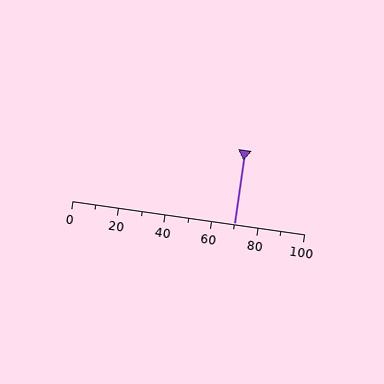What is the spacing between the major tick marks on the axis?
The major ticks are spaced 20 apart.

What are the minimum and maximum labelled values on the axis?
The axis runs from 0 to 100.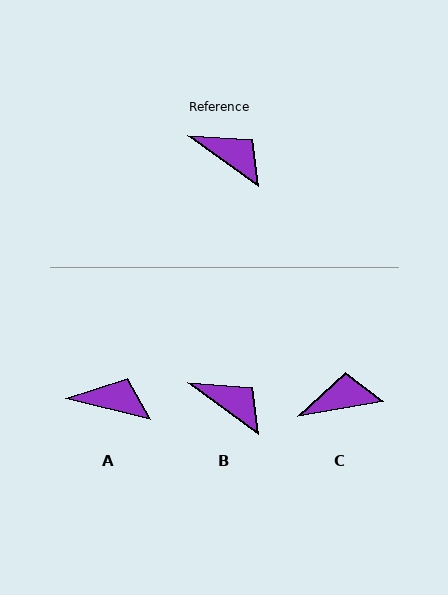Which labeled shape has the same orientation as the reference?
B.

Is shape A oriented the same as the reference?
No, it is off by about 22 degrees.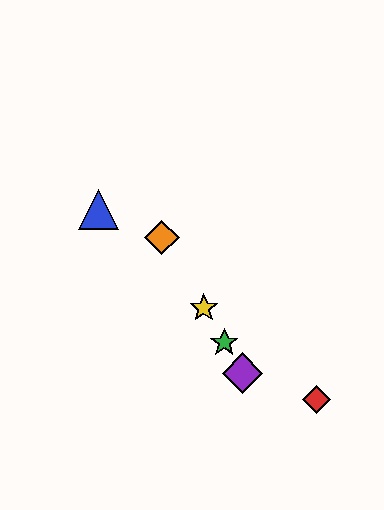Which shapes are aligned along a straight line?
The green star, the yellow star, the purple diamond, the orange diamond are aligned along a straight line.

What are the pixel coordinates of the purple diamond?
The purple diamond is at (242, 373).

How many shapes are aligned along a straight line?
4 shapes (the green star, the yellow star, the purple diamond, the orange diamond) are aligned along a straight line.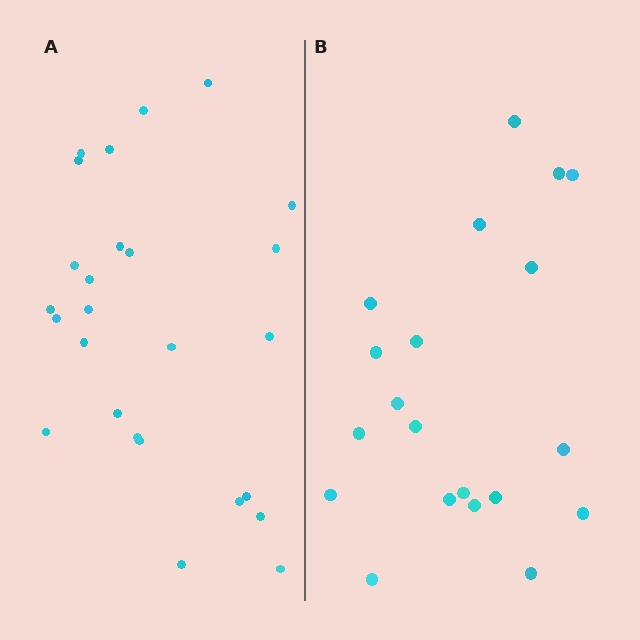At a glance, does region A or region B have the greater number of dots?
Region A (the left region) has more dots.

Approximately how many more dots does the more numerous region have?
Region A has about 6 more dots than region B.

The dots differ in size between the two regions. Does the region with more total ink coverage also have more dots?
No. Region B has more total ink coverage because its dots are larger, but region A actually contains more individual dots. Total area can be misleading — the number of items is what matters here.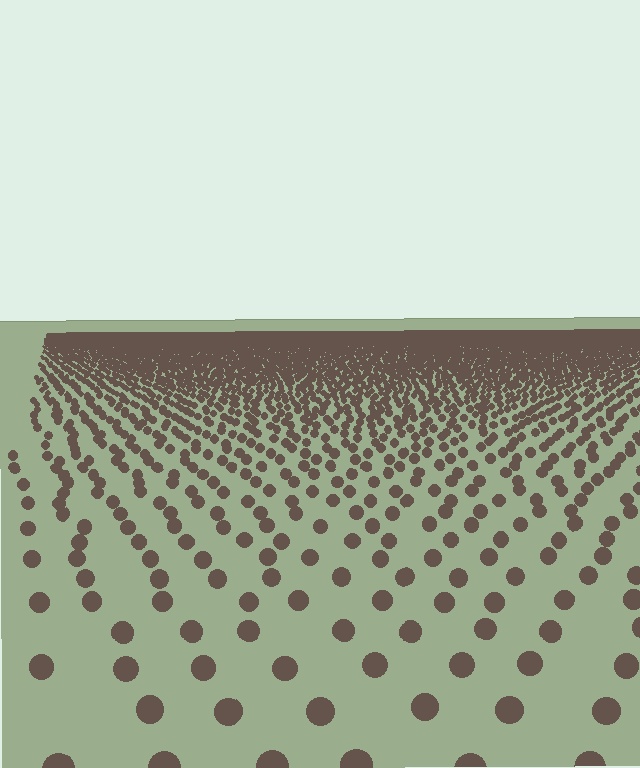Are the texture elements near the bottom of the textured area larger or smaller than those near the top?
Larger. Near the bottom, elements are closer to the viewer and appear at a bigger on-screen size.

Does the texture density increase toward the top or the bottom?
Density increases toward the top.